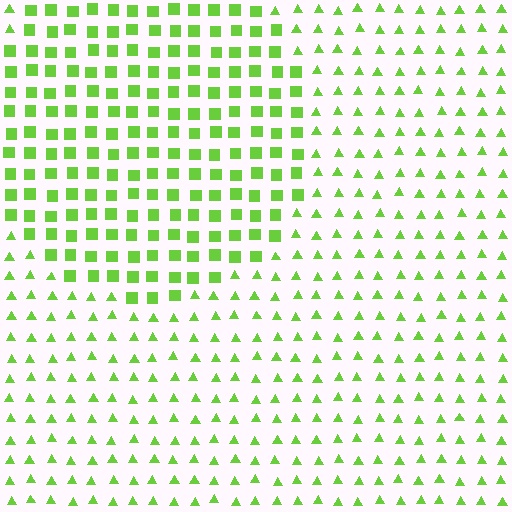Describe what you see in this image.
The image is filled with small lime elements arranged in a uniform grid. A circle-shaped region contains squares, while the surrounding area contains triangles. The boundary is defined purely by the change in element shape.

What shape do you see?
I see a circle.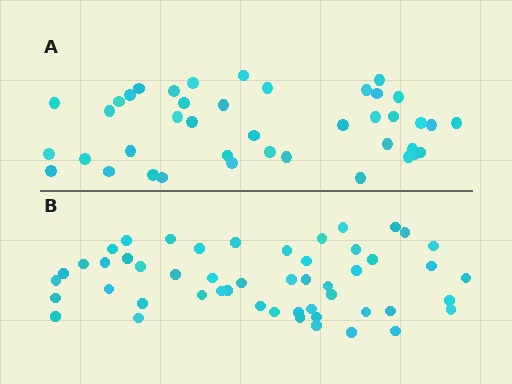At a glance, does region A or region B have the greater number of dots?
Region B (the bottom region) has more dots.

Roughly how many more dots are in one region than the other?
Region B has roughly 10 or so more dots than region A.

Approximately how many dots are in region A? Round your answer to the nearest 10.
About 40 dots. (The exact count is 41, which rounds to 40.)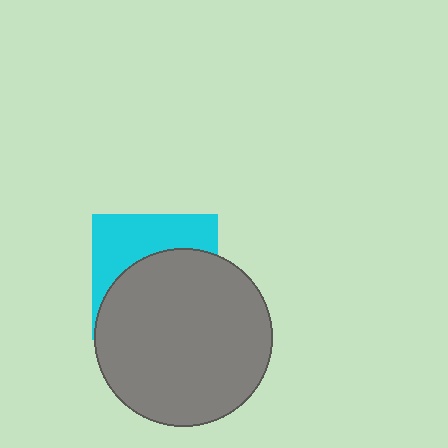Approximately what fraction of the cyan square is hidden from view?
Roughly 60% of the cyan square is hidden behind the gray circle.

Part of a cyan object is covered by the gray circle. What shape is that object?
It is a square.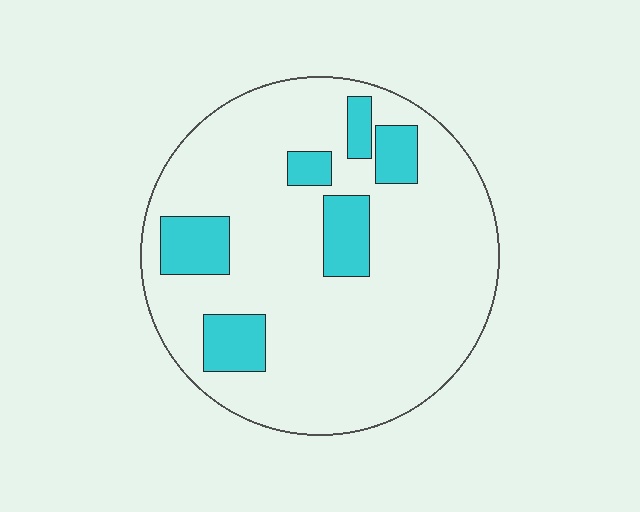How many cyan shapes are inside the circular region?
6.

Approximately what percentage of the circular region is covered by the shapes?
Approximately 15%.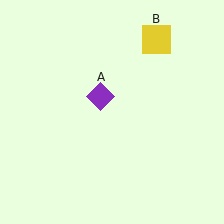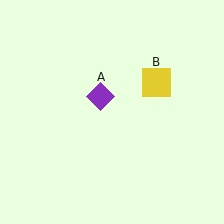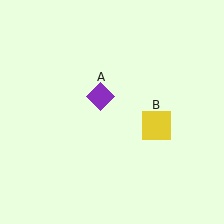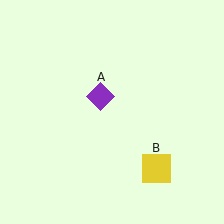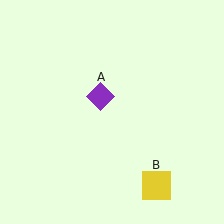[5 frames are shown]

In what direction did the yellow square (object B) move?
The yellow square (object B) moved down.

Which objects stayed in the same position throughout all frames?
Purple diamond (object A) remained stationary.